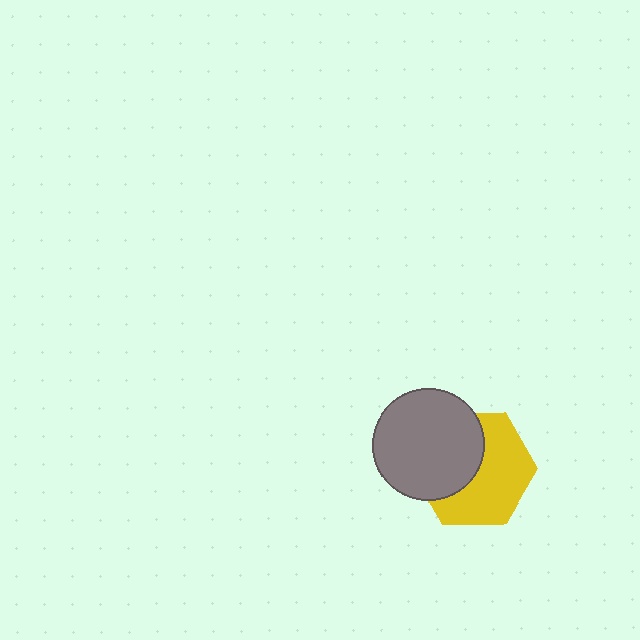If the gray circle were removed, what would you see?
You would see the complete yellow hexagon.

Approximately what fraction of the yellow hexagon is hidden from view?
Roughly 43% of the yellow hexagon is hidden behind the gray circle.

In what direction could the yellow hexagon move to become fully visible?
The yellow hexagon could move toward the lower-right. That would shift it out from behind the gray circle entirely.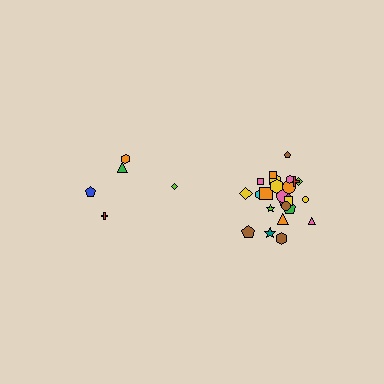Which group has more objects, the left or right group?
The right group.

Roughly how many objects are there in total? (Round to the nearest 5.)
Roughly 30 objects in total.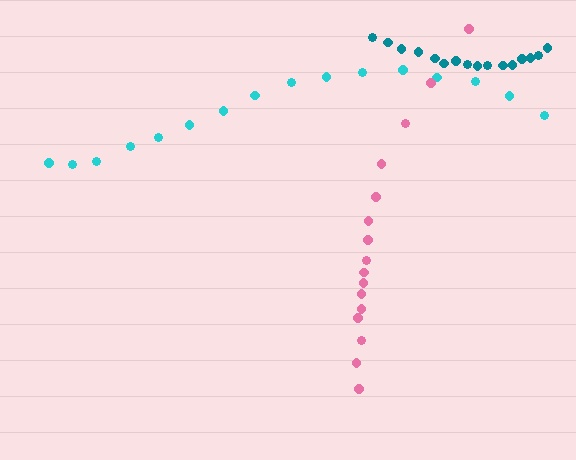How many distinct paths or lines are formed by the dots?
There are 3 distinct paths.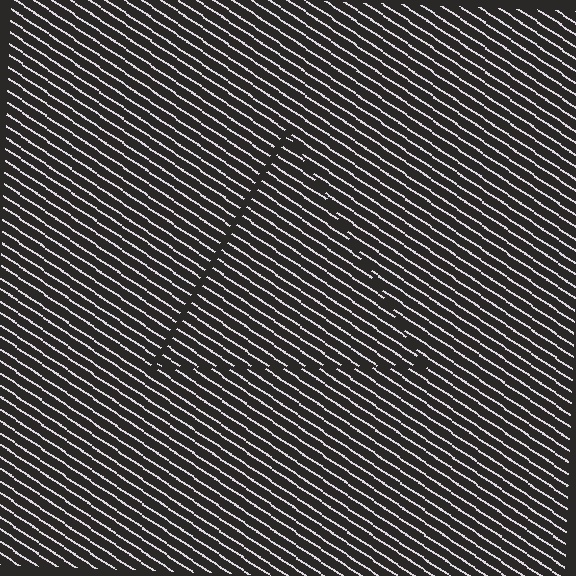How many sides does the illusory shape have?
3 sides — the line-ends trace a triangle.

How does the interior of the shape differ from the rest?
The interior of the shape contains the same grating, shifted by half a period — the contour is defined by the phase discontinuity where line-ends from the inner and outer gratings abut.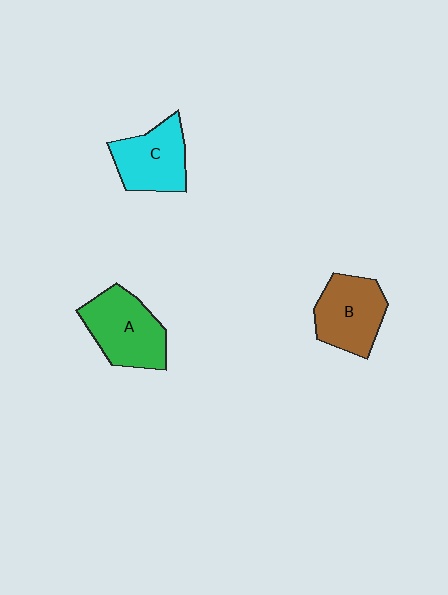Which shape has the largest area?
Shape A (green).